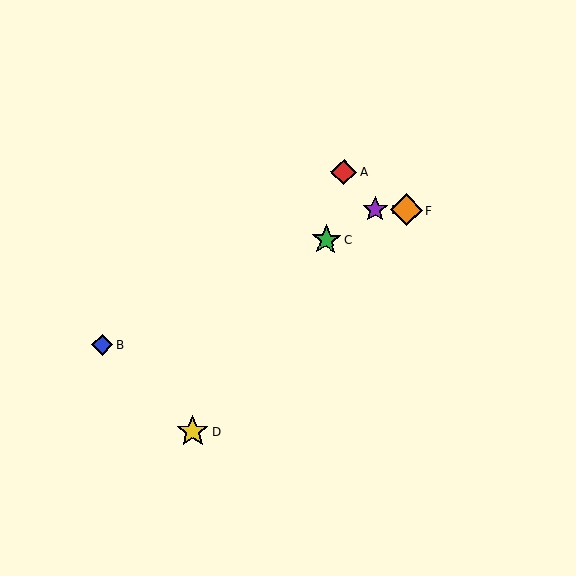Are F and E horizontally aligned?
Yes, both are at y≈210.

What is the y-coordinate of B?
Object B is at y≈344.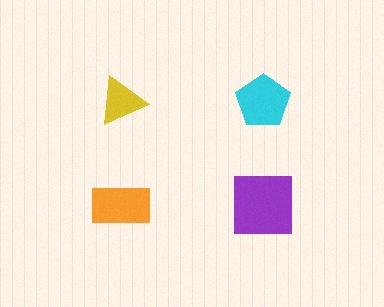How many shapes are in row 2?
2 shapes.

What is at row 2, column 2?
A purple square.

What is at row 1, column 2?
A cyan pentagon.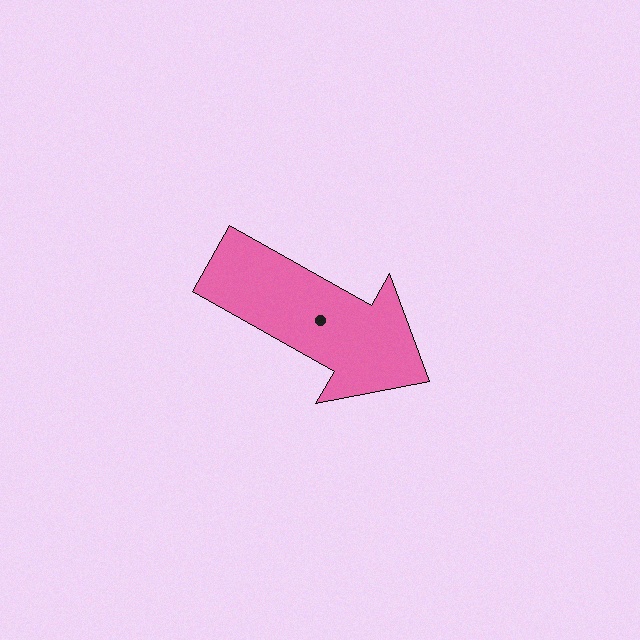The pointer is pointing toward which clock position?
Roughly 4 o'clock.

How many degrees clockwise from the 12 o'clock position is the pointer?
Approximately 119 degrees.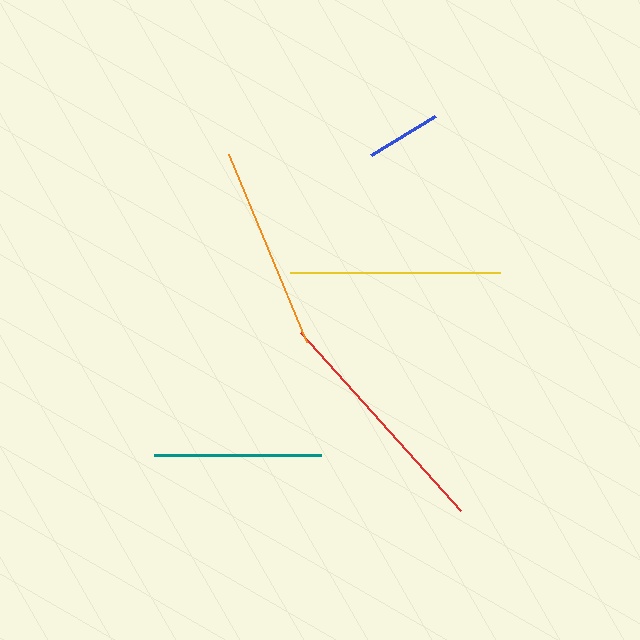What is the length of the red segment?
The red segment is approximately 240 pixels long.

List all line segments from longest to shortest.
From longest to shortest: red, yellow, orange, teal, blue.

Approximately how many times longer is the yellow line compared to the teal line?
The yellow line is approximately 1.3 times the length of the teal line.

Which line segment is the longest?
The red line is the longest at approximately 240 pixels.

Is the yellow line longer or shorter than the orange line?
The yellow line is longer than the orange line.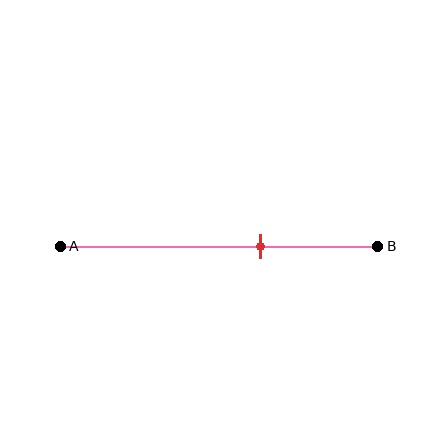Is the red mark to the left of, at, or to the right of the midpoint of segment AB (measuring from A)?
The red mark is to the right of the midpoint of segment AB.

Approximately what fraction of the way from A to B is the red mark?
The red mark is approximately 65% of the way from A to B.